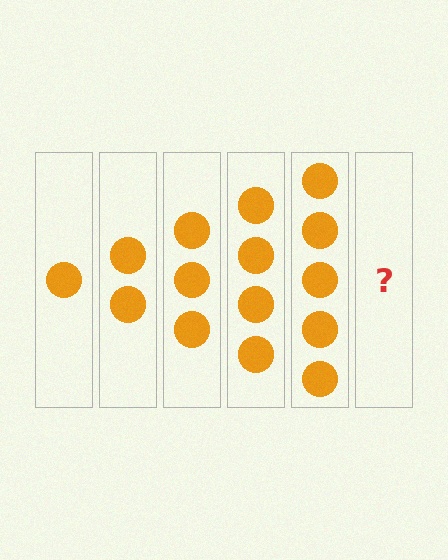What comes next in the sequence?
The next element should be 6 circles.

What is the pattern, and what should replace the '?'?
The pattern is that each step adds one more circle. The '?' should be 6 circles.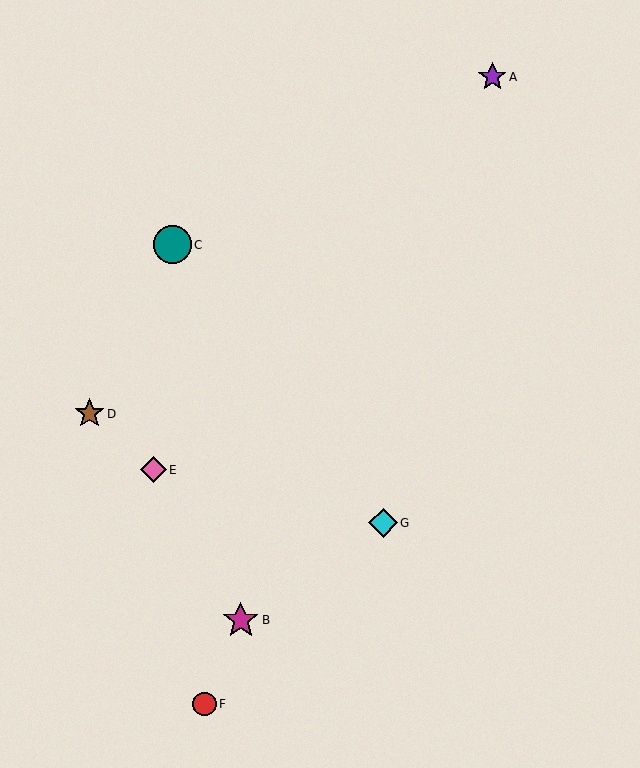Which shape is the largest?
The teal circle (labeled C) is the largest.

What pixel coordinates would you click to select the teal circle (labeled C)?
Click at (172, 245) to select the teal circle C.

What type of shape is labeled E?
Shape E is a pink diamond.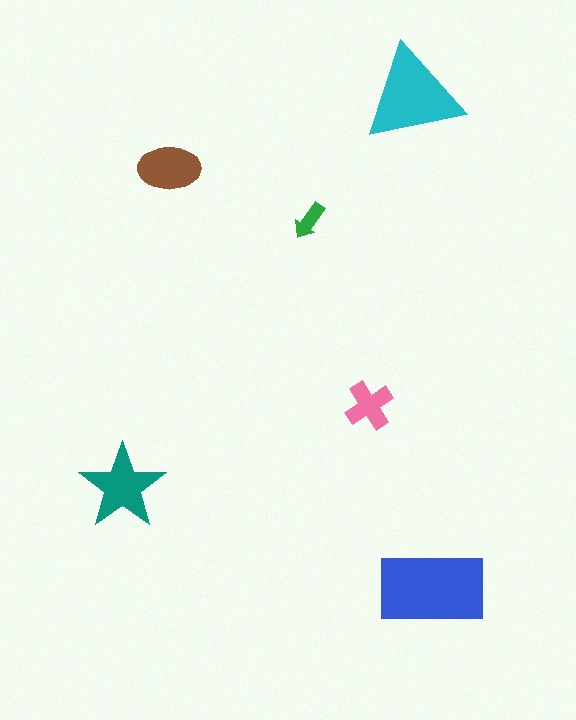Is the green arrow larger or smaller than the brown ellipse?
Smaller.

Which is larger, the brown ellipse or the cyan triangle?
The cyan triangle.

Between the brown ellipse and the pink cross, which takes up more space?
The brown ellipse.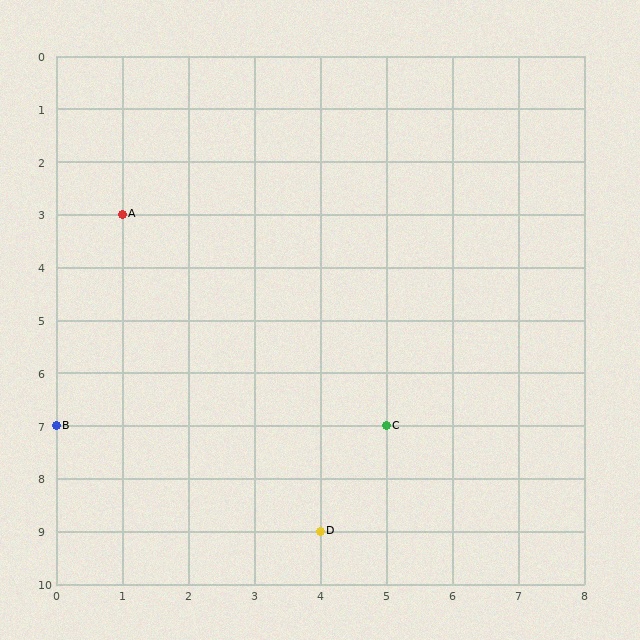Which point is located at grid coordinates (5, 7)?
Point C is at (5, 7).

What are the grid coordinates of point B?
Point B is at grid coordinates (0, 7).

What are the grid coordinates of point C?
Point C is at grid coordinates (5, 7).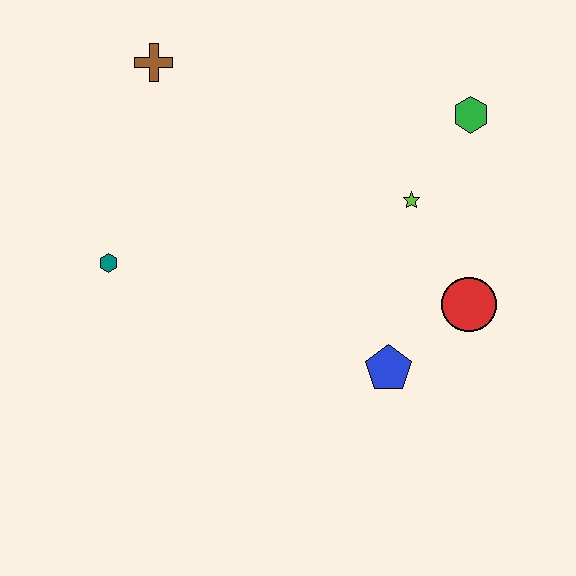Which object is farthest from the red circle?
The brown cross is farthest from the red circle.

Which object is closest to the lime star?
The green hexagon is closest to the lime star.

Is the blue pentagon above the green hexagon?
No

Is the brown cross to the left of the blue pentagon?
Yes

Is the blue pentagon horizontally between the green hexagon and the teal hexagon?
Yes